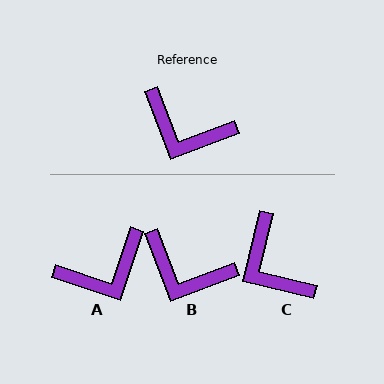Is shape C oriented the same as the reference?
No, it is off by about 34 degrees.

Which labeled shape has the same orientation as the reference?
B.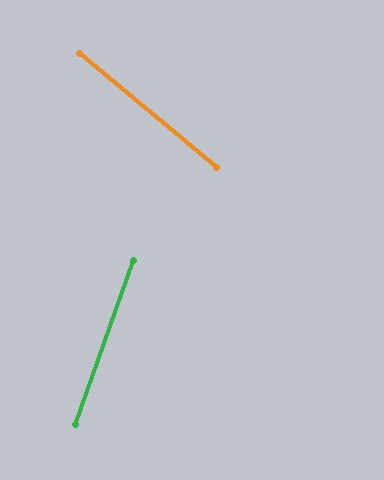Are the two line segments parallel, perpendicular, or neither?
Neither parallel nor perpendicular — they differ by about 70°.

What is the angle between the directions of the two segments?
Approximately 70 degrees.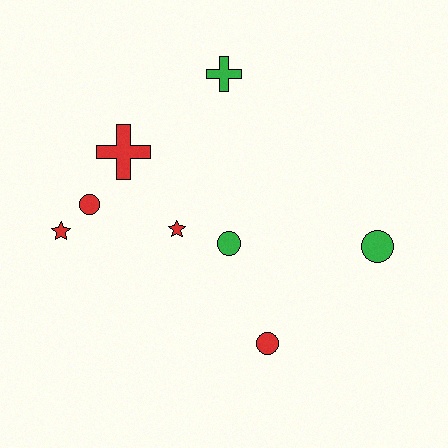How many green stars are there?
There are no green stars.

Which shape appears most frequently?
Circle, with 4 objects.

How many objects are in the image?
There are 8 objects.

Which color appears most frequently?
Red, with 5 objects.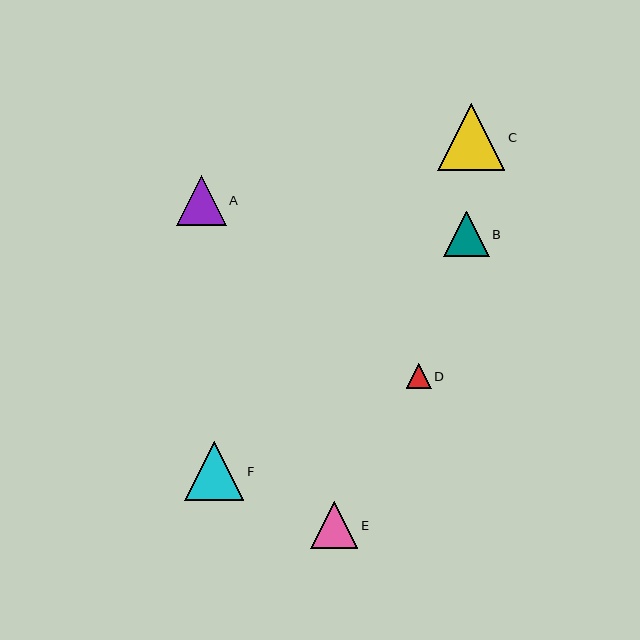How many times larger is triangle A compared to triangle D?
Triangle A is approximately 2.0 times the size of triangle D.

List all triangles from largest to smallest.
From largest to smallest: C, F, A, E, B, D.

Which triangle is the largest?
Triangle C is the largest with a size of approximately 67 pixels.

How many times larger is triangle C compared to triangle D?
Triangle C is approximately 2.7 times the size of triangle D.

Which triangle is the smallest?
Triangle D is the smallest with a size of approximately 25 pixels.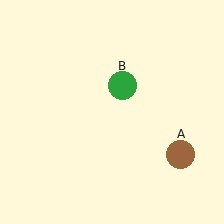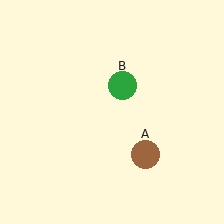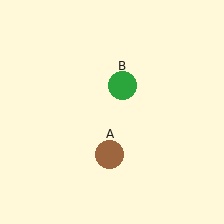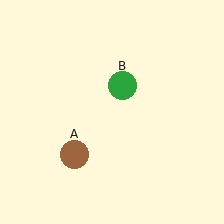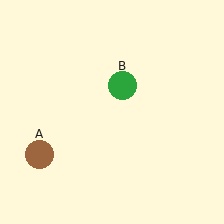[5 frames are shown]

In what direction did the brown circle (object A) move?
The brown circle (object A) moved left.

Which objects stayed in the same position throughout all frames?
Green circle (object B) remained stationary.